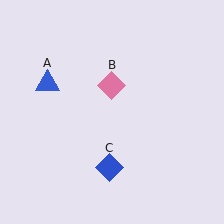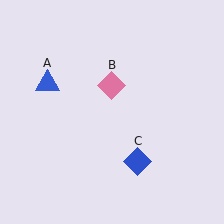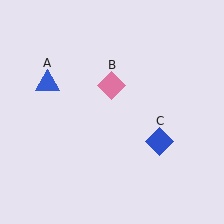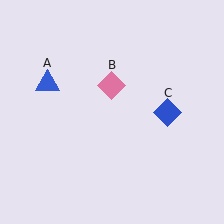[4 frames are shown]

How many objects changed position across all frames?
1 object changed position: blue diamond (object C).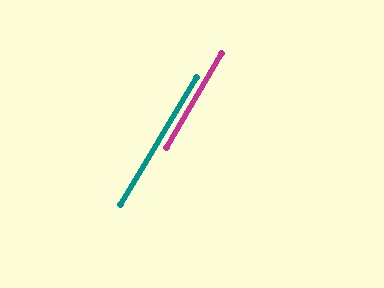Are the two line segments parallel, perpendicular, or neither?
Parallel — their directions differ by only 0.6°.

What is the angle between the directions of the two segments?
Approximately 1 degree.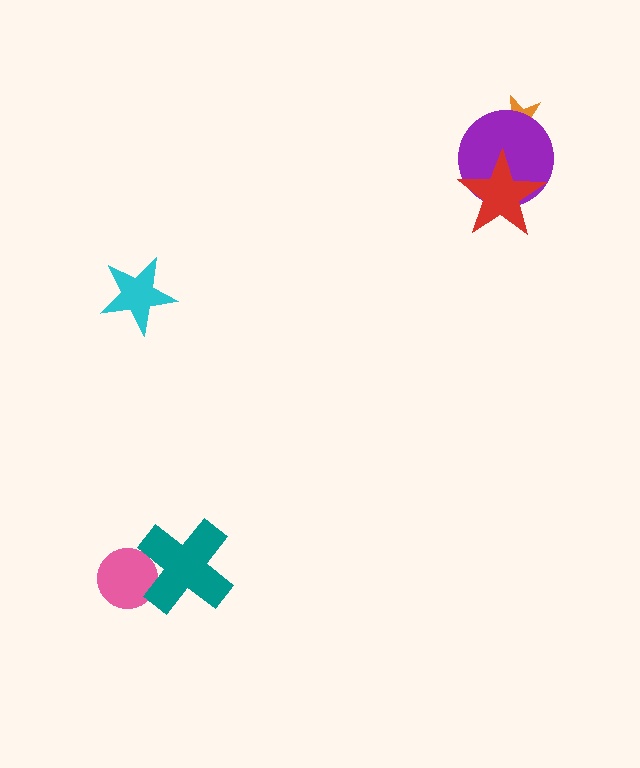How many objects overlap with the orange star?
1 object overlaps with the orange star.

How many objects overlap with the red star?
1 object overlaps with the red star.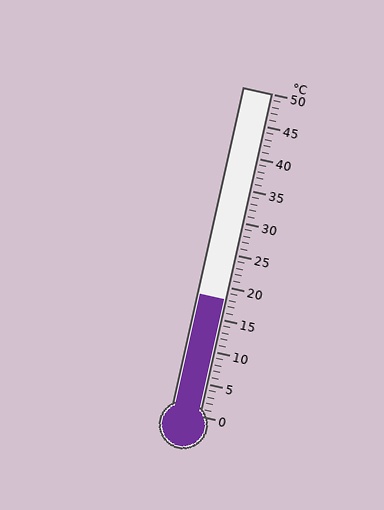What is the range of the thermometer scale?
The thermometer scale ranges from 0°C to 50°C.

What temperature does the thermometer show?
The thermometer shows approximately 18°C.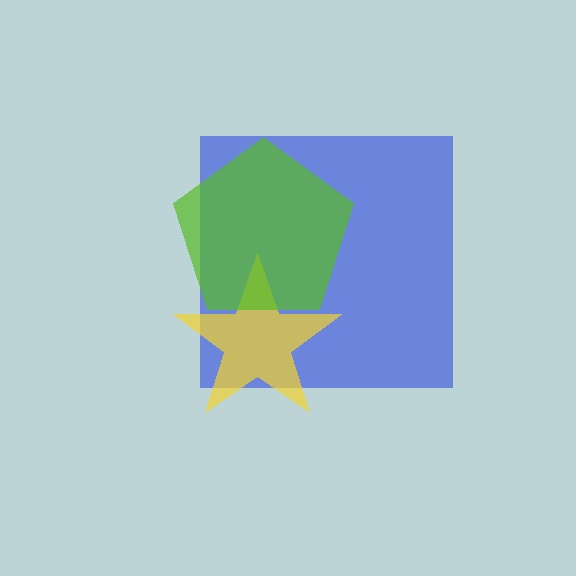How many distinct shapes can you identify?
There are 3 distinct shapes: a blue square, a yellow star, a lime pentagon.